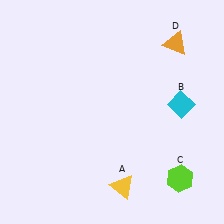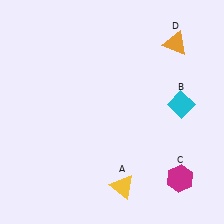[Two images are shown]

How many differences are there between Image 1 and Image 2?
There is 1 difference between the two images.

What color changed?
The hexagon (C) changed from lime in Image 1 to magenta in Image 2.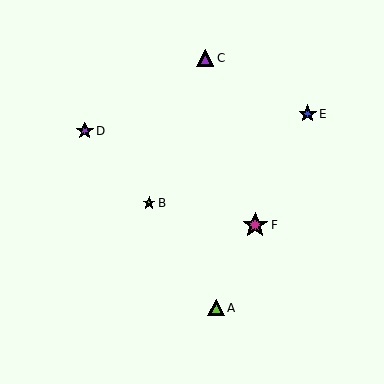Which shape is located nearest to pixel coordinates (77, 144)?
The purple star (labeled D) at (85, 131) is nearest to that location.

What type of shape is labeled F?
Shape F is a magenta star.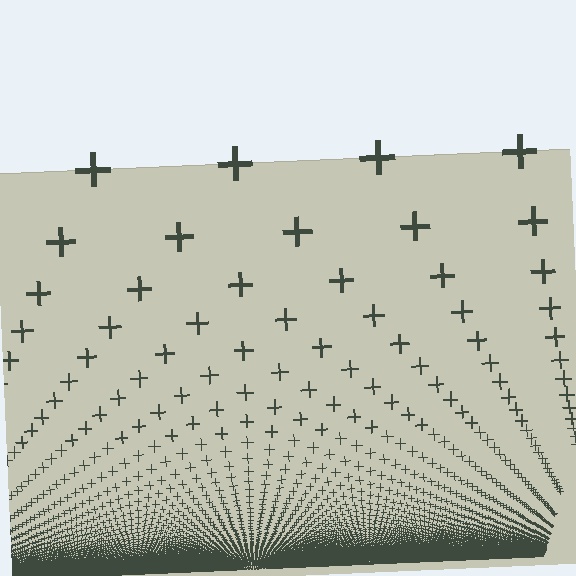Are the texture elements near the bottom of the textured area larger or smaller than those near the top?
Smaller. The gradient is inverted — elements near the bottom are smaller and denser.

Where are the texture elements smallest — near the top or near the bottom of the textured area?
Near the bottom.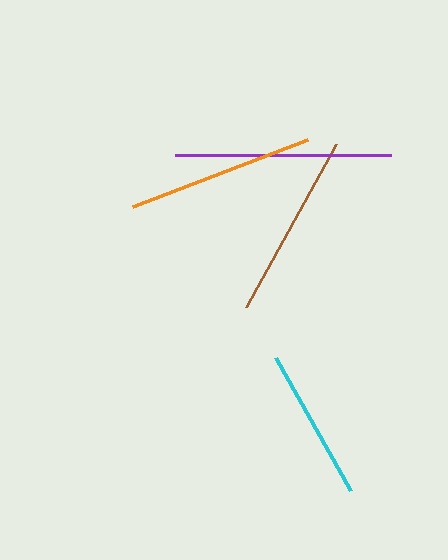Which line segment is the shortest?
The cyan line is the shortest at approximately 153 pixels.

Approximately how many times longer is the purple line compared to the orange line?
The purple line is approximately 1.2 times the length of the orange line.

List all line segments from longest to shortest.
From longest to shortest: purple, orange, brown, cyan.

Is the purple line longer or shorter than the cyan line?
The purple line is longer than the cyan line.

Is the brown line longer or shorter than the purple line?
The purple line is longer than the brown line.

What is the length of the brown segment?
The brown segment is approximately 186 pixels long.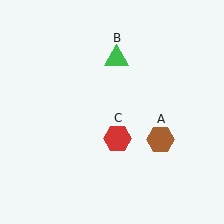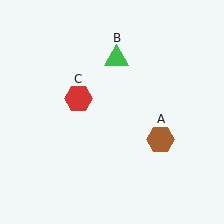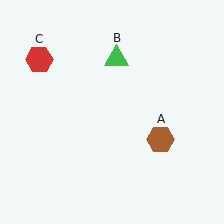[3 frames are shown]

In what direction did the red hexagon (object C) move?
The red hexagon (object C) moved up and to the left.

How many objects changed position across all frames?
1 object changed position: red hexagon (object C).